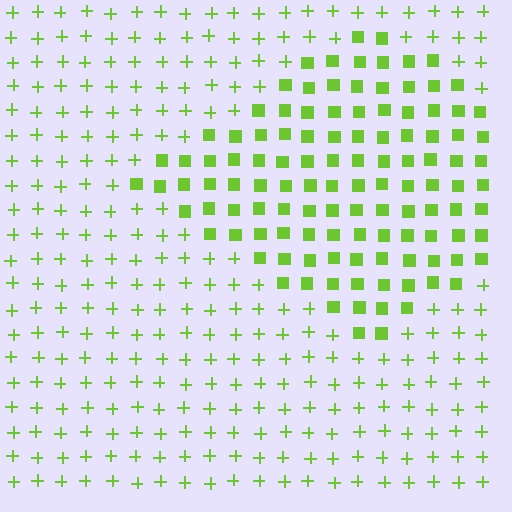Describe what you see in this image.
The image is filled with small lime elements arranged in a uniform grid. A diamond-shaped region contains squares, while the surrounding area contains plus signs. The boundary is defined purely by the change in element shape.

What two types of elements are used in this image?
The image uses squares inside the diamond region and plus signs outside it.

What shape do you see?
I see a diamond.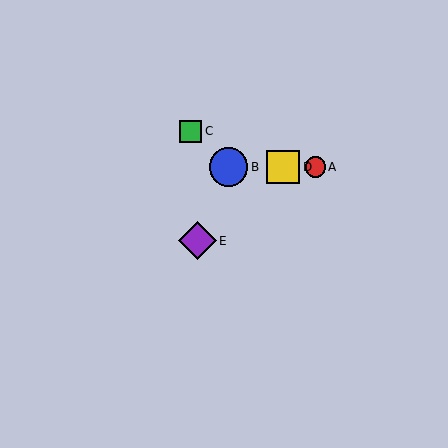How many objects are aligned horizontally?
3 objects (A, B, D) are aligned horizontally.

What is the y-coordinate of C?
Object C is at y≈131.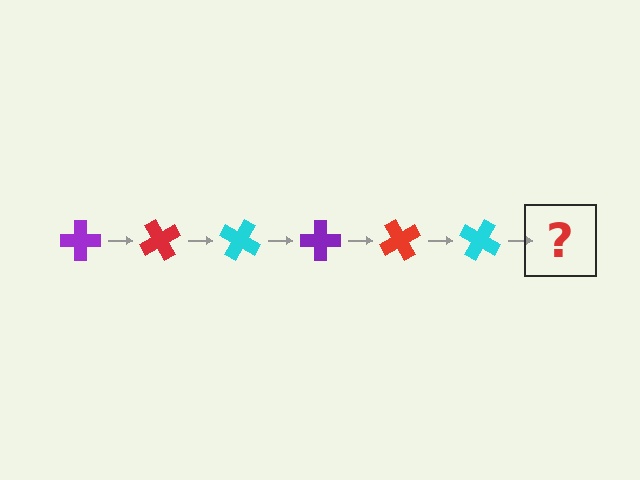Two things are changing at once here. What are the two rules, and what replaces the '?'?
The two rules are that it rotates 60 degrees each step and the color cycles through purple, red, and cyan. The '?' should be a purple cross, rotated 360 degrees from the start.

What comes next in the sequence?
The next element should be a purple cross, rotated 360 degrees from the start.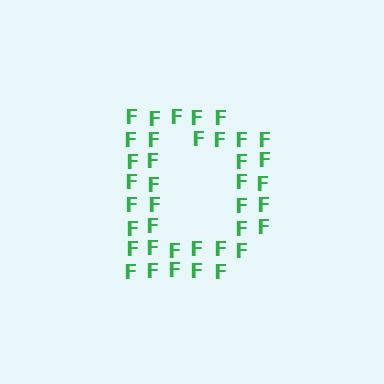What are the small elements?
The small elements are letter F's.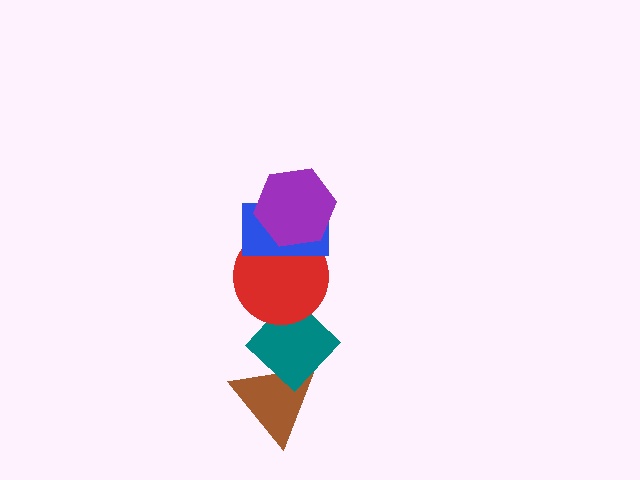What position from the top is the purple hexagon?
The purple hexagon is 1st from the top.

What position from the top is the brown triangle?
The brown triangle is 5th from the top.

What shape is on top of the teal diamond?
The red circle is on top of the teal diamond.